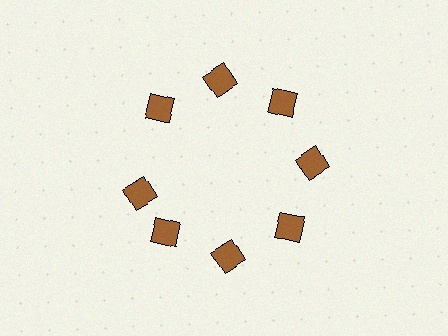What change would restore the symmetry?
The symmetry would be restored by rotating it back into even spacing with its neighbors so that all 8 diamonds sit at equal angles and equal distance from the center.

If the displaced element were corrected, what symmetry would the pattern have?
It would have 8-fold rotational symmetry — the pattern would map onto itself every 45 degrees.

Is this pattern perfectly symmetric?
No. The 8 brown diamonds are arranged in a ring, but one element near the 9 o'clock position is rotated out of alignment along the ring, breaking the 8-fold rotational symmetry.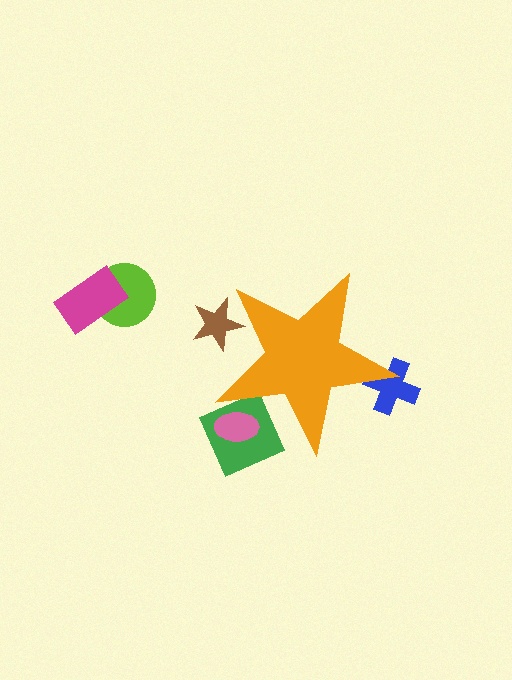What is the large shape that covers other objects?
An orange star.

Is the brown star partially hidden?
Yes, the brown star is partially hidden behind the orange star.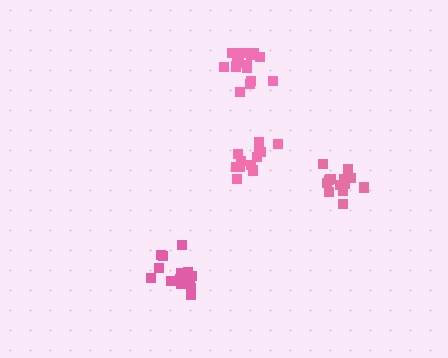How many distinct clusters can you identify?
There are 4 distinct clusters.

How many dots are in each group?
Group 1: 15 dots, Group 2: 16 dots, Group 3: 14 dots, Group 4: 12 dots (57 total).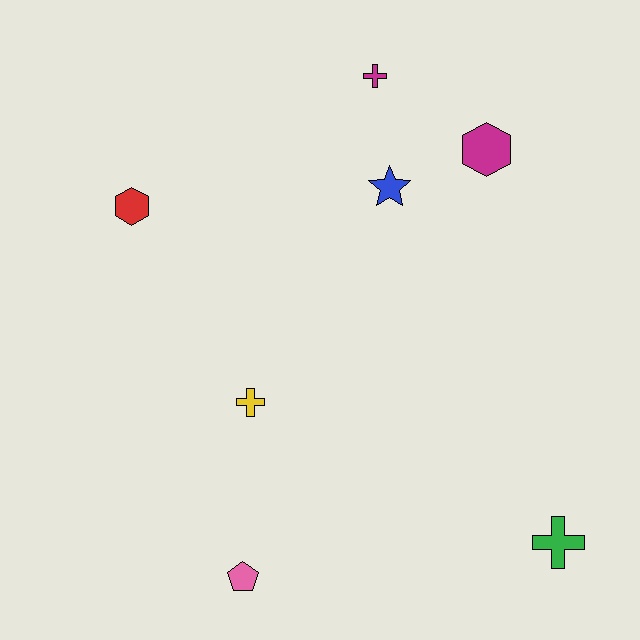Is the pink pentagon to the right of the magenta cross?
No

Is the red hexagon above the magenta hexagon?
No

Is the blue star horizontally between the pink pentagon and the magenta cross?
No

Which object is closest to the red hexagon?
The yellow cross is closest to the red hexagon.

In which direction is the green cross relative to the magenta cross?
The green cross is below the magenta cross.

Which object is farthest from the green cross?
The red hexagon is farthest from the green cross.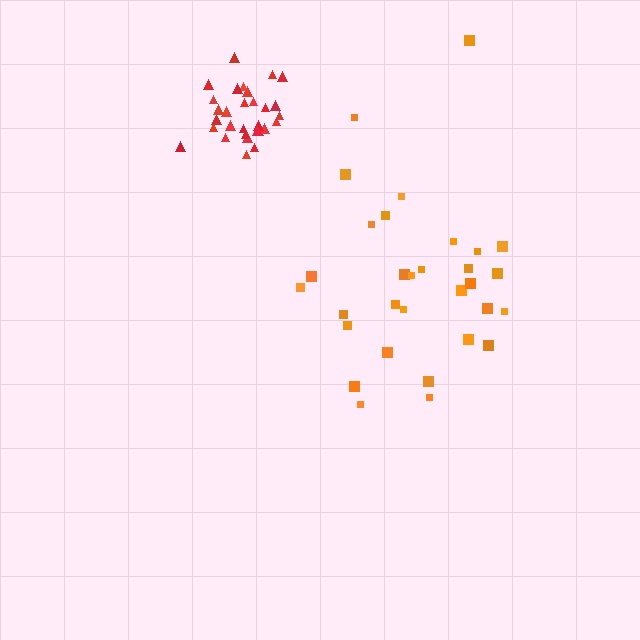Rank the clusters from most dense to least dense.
red, orange.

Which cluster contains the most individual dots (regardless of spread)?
Orange (31).